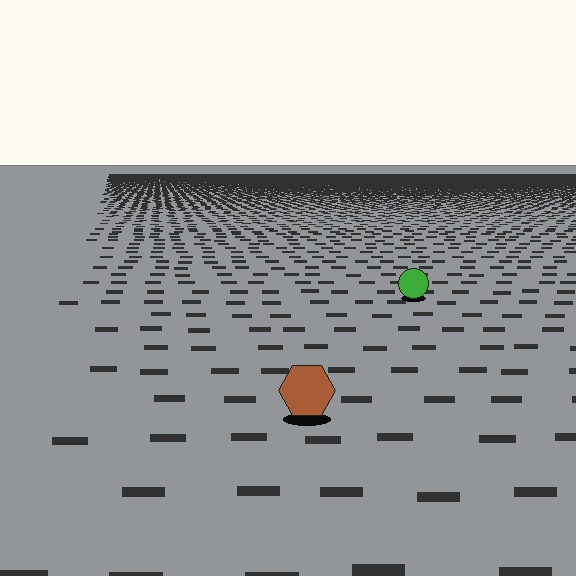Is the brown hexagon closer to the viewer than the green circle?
Yes. The brown hexagon is closer — you can tell from the texture gradient: the ground texture is coarser near it.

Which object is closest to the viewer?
The brown hexagon is closest. The texture marks near it are larger and more spread out.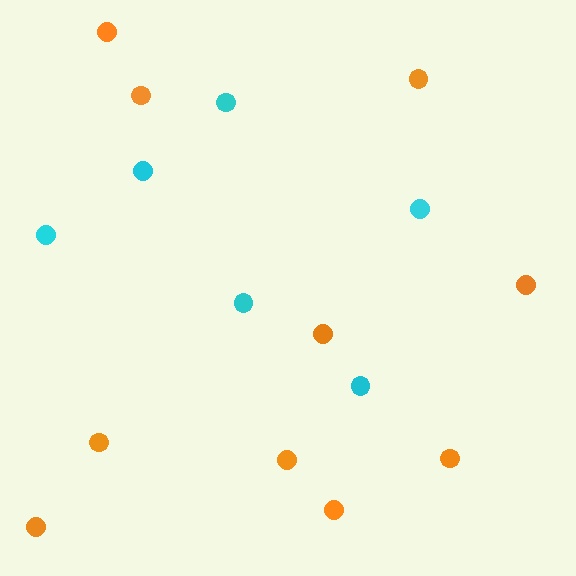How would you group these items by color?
There are 2 groups: one group of cyan circles (6) and one group of orange circles (10).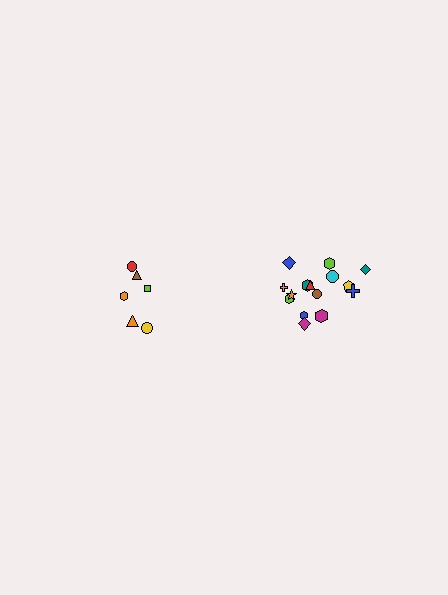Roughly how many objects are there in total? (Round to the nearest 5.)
Roughly 20 objects in total.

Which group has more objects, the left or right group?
The right group.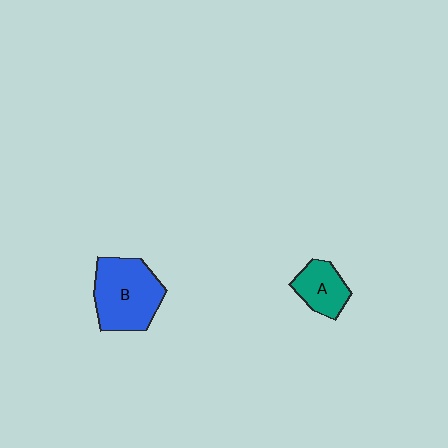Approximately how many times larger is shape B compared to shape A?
Approximately 1.9 times.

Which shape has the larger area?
Shape B (blue).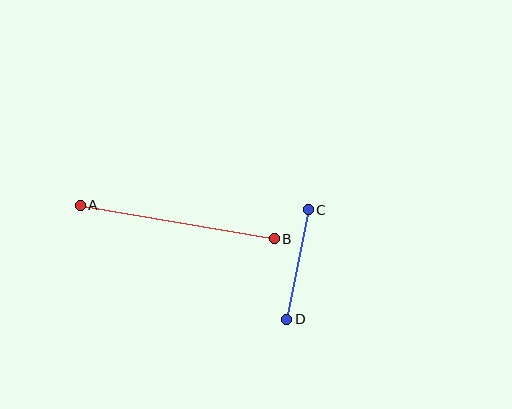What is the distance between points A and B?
The distance is approximately 197 pixels.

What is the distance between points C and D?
The distance is approximately 111 pixels.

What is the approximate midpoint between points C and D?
The midpoint is at approximately (297, 264) pixels.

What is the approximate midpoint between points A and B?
The midpoint is at approximately (177, 222) pixels.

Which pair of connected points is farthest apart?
Points A and B are farthest apart.